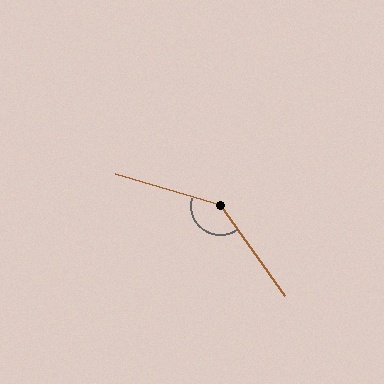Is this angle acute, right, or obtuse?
It is obtuse.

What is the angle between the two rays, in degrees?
Approximately 142 degrees.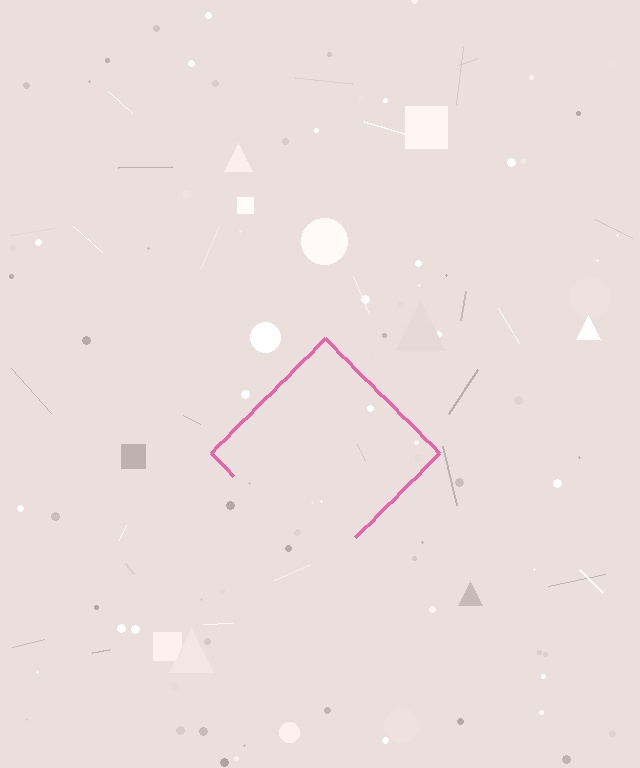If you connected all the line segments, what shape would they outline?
They would outline a diamond.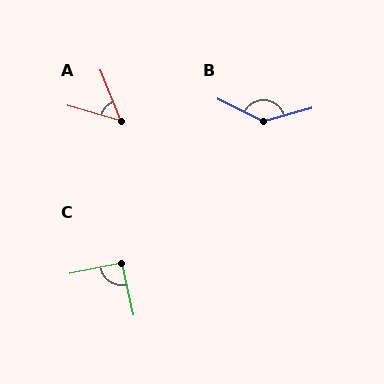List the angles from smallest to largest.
A (52°), C (91°), B (139°).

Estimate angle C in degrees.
Approximately 91 degrees.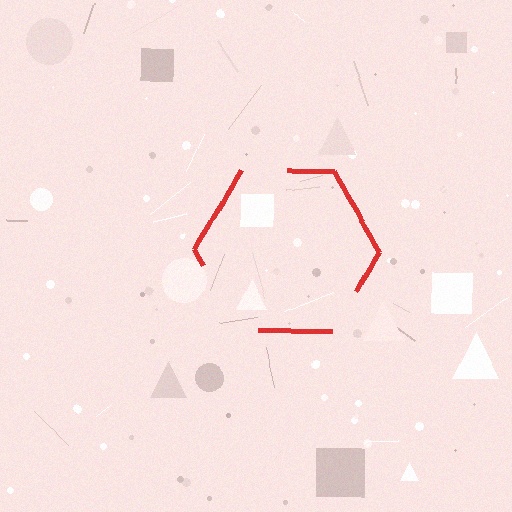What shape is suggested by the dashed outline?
The dashed outline suggests a hexagon.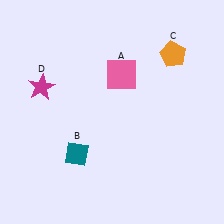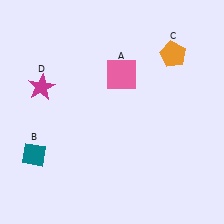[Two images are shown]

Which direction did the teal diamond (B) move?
The teal diamond (B) moved left.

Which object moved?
The teal diamond (B) moved left.